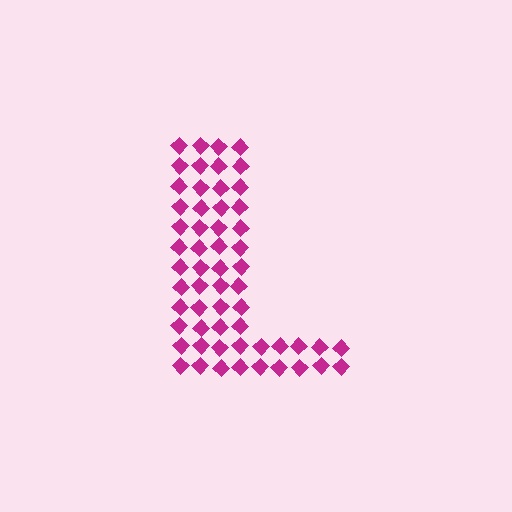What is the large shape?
The large shape is the letter L.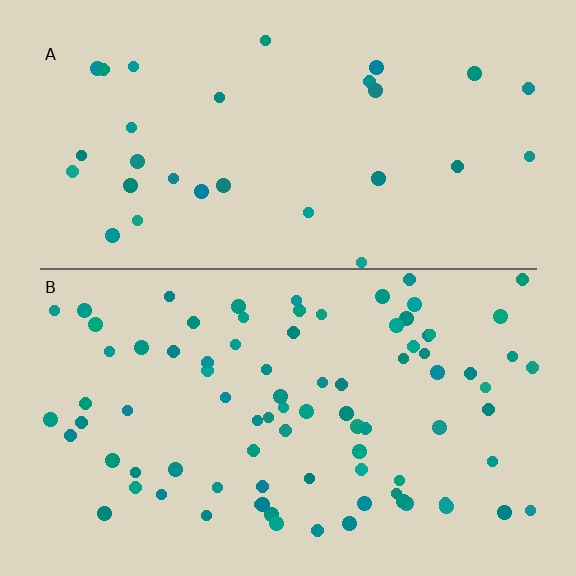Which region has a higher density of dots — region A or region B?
B (the bottom).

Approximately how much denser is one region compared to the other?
Approximately 2.8× — region B over region A.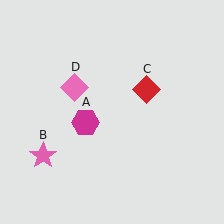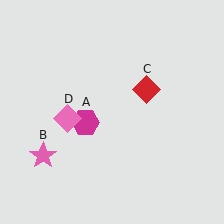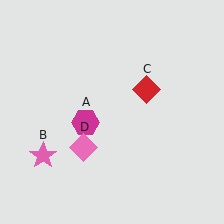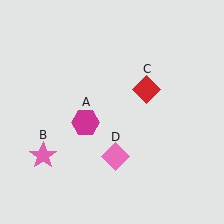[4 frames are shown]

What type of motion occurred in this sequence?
The pink diamond (object D) rotated counterclockwise around the center of the scene.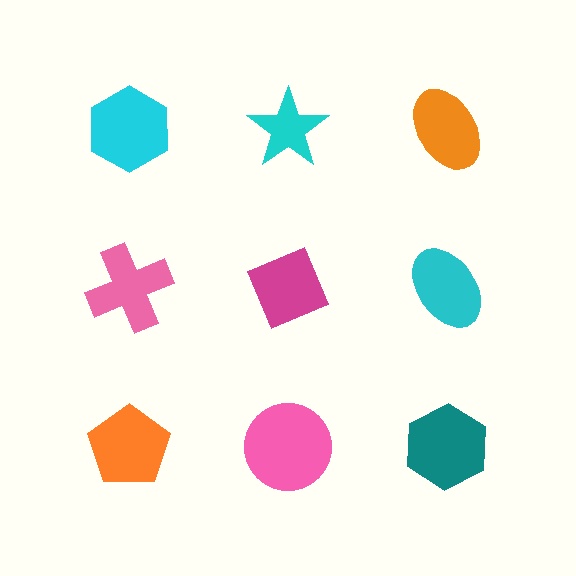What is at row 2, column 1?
A pink cross.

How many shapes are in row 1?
3 shapes.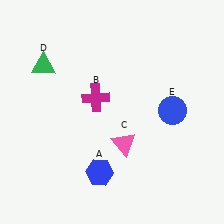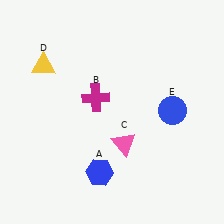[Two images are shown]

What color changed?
The triangle (D) changed from green in Image 1 to yellow in Image 2.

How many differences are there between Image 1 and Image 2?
There is 1 difference between the two images.